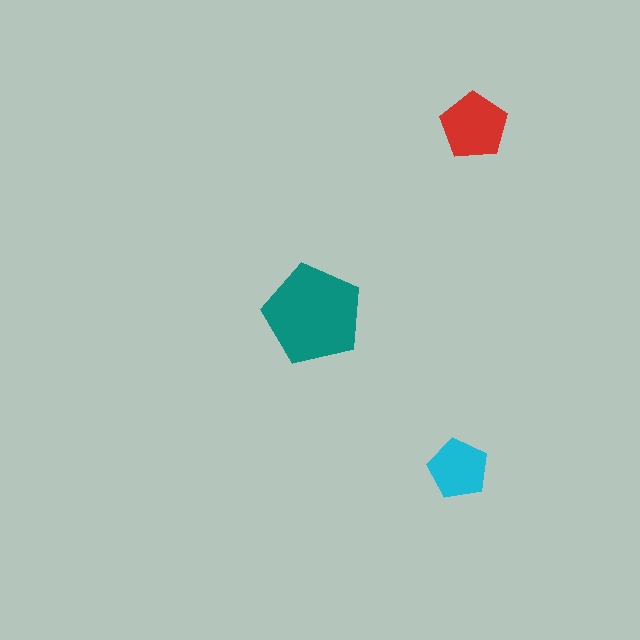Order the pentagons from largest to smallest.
the teal one, the red one, the cyan one.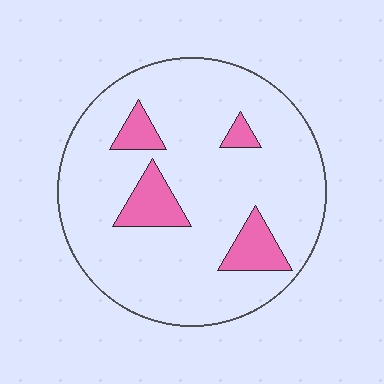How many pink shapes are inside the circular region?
4.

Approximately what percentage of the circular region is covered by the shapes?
Approximately 15%.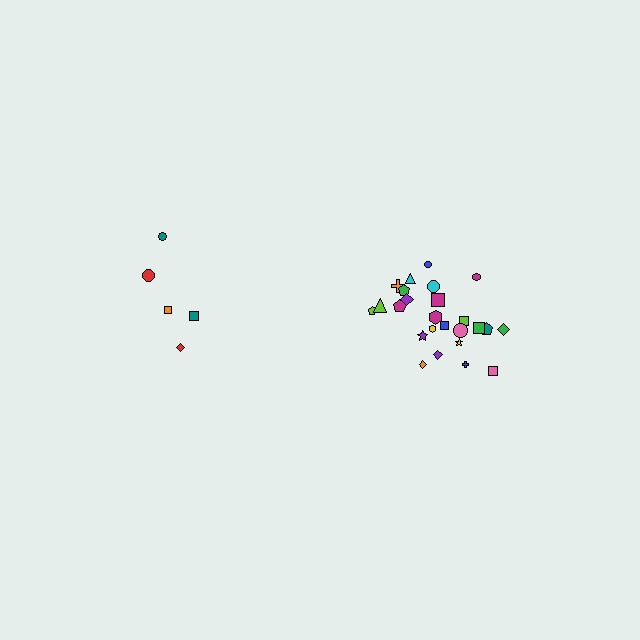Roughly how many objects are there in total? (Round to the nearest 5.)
Roughly 30 objects in total.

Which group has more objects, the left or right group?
The right group.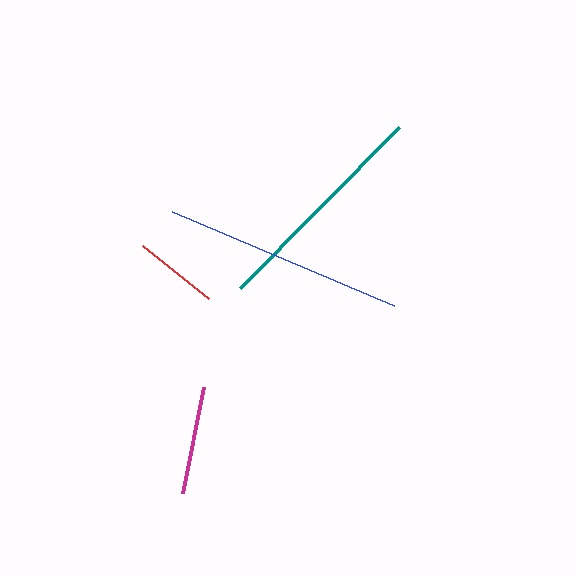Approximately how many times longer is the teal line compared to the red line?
The teal line is approximately 2.7 times the length of the red line.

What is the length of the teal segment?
The teal segment is approximately 226 pixels long.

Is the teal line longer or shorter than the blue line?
The blue line is longer than the teal line.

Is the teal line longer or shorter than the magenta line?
The teal line is longer than the magenta line.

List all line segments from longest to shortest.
From longest to shortest: blue, teal, magenta, red.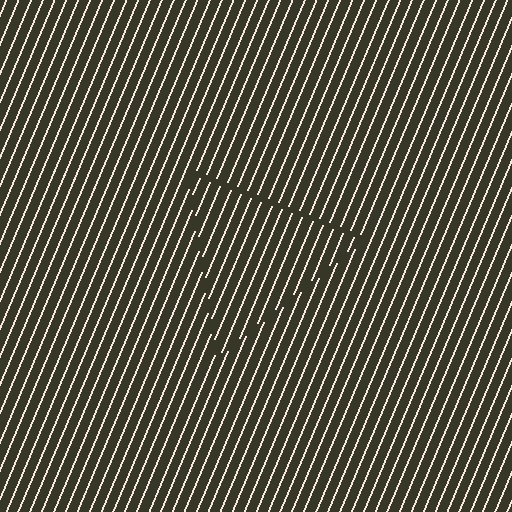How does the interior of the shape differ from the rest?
The interior of the shape contains the same grating, shifted by half a period — the contour is defined by the phase discontinuity where line-ends from the inner and outer gratings abut.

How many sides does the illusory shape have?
3 sides — the line-ends trace a triangle.